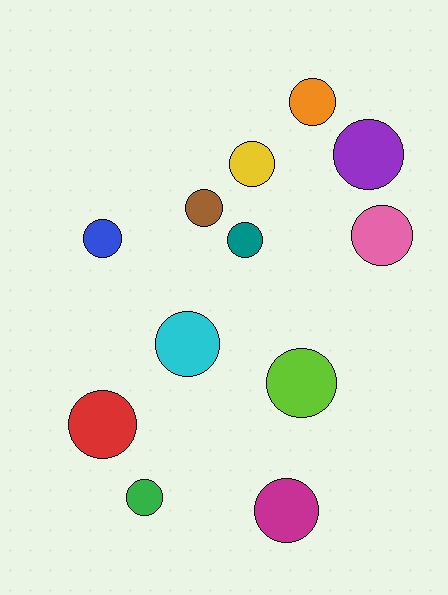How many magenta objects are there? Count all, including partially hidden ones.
There is 1 magenta object.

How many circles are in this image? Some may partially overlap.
There are 12 circles.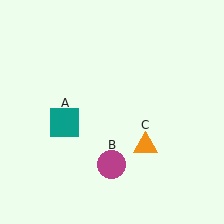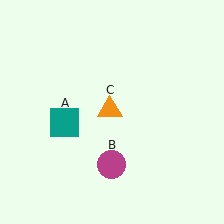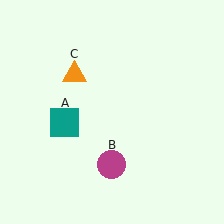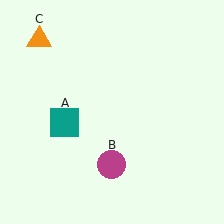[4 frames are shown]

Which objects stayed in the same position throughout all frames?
Teal square (object A) and magenta circle (object B) remained stationary.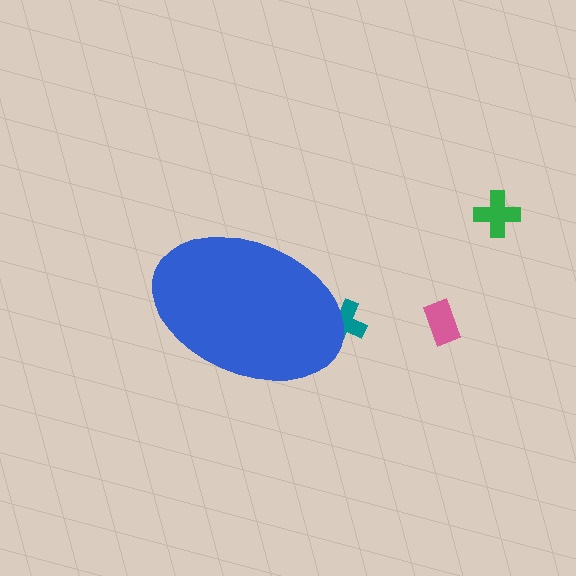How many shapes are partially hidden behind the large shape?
1 shape is partially hidden.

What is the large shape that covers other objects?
A blue ellipse.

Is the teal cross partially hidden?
Yes, the teal cross is partially hidden behind the blue ellipse.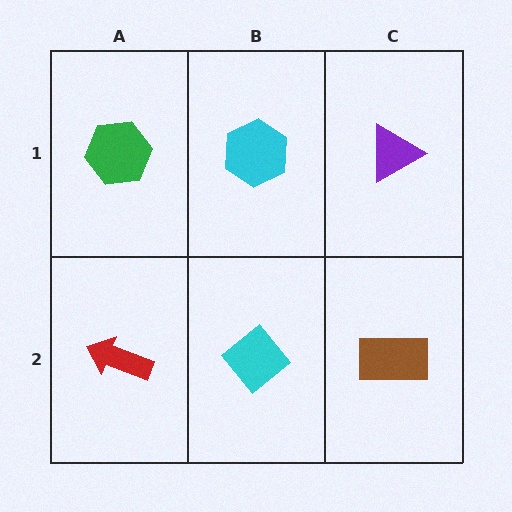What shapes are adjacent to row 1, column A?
A red arrow (row 2, column A), a cyan hexagon (row 1, column B).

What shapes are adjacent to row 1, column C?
A brown rectangle (row 2, column C), a cyan hexagon (row 1, column B).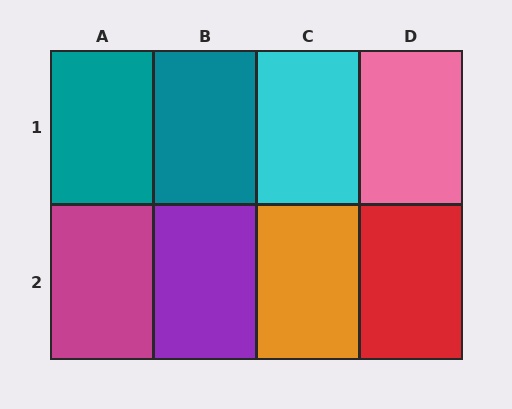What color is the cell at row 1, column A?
Teal.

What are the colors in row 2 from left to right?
Magenta, purple, orange, red.